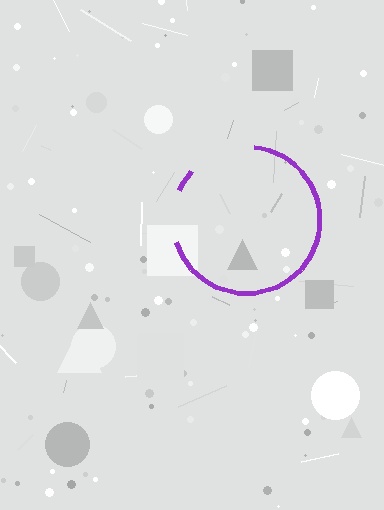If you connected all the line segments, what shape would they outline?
They would outline a circle.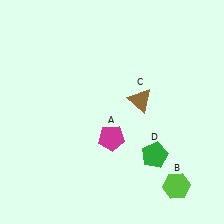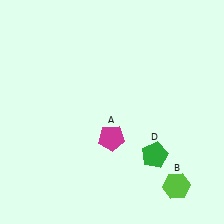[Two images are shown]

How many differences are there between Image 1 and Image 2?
There is 1 difference between the two images.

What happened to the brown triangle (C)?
The brown triangle (C) was removed in Image 2. It was in the top-right area of Image 1.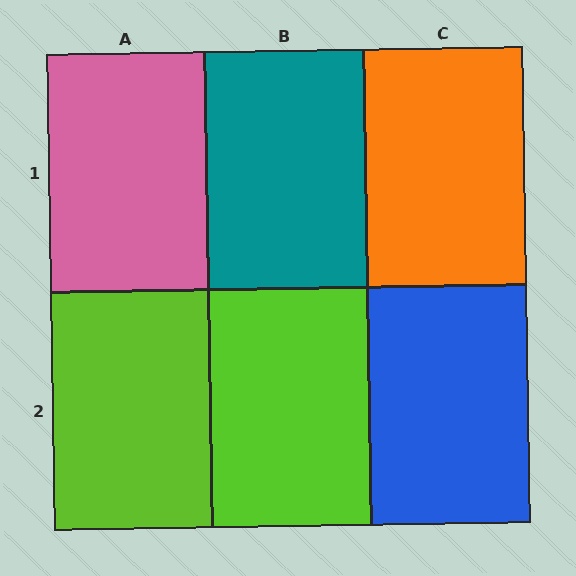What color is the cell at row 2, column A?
Lime.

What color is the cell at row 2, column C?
Blue.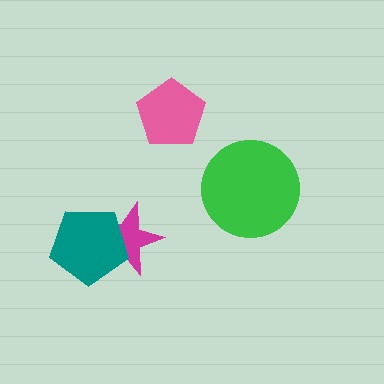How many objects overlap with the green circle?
0 objects overlap with the green circle.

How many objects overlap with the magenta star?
1 object overlaps with the magenta star.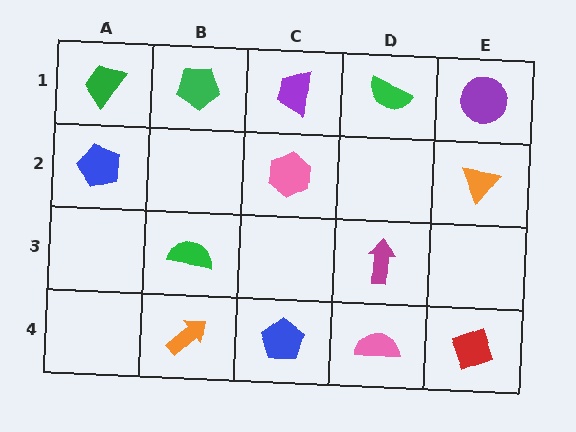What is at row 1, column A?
A green trapezoid.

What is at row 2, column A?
A blue pentagon.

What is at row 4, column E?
A red diamond.